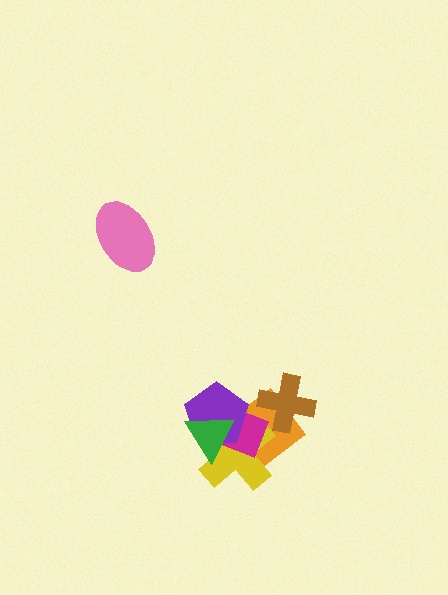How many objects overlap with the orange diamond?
5 objects overlap with the orange diamond.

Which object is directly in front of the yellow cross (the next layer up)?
The magenta diamond is directly in front of the yellow cross.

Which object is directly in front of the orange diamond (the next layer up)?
The yellow cross is directly in front of the orange diamond.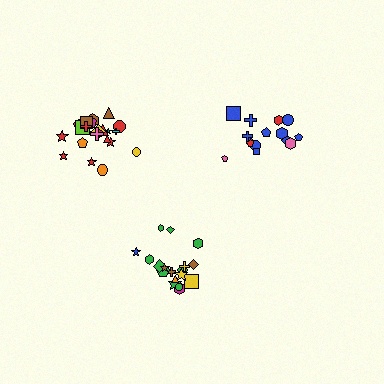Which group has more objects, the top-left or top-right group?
The top-left group.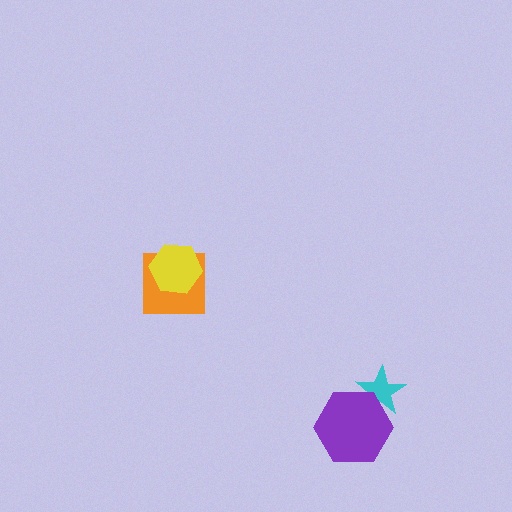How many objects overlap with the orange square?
1 object overlaps with the orange square.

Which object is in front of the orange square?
The yellow hexagon is in front of the orange square.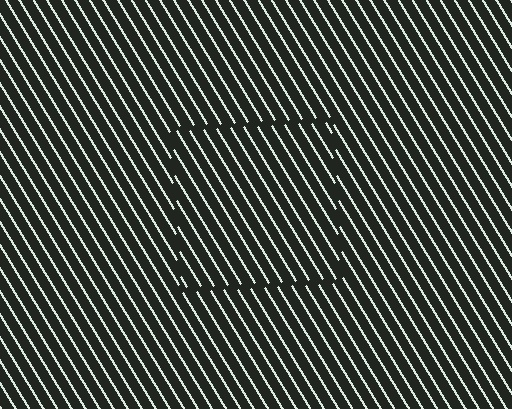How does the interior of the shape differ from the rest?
The interior of the shape contains the same grating, shifted by half a period — the contour is defined by the phase discontinuity where line-ends from the inner and outer gratings abut.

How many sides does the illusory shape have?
4 sides — the line-ends trace a square.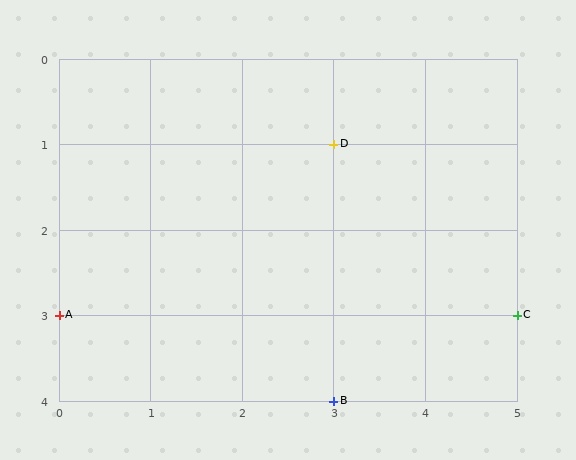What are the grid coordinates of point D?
Point D is at grid coordinates (3, 1).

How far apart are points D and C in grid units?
Points D and C are 2 columns and 2 rows apart (about 2.8 grid units diagonally).